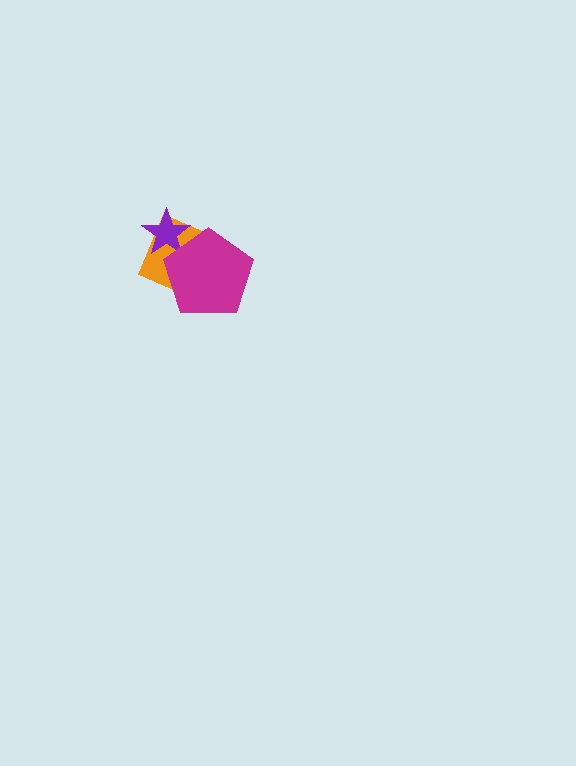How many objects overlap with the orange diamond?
2 objects overlap with the orange diamond.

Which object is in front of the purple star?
The magenta pentagon is in front of the purple star.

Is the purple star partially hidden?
Yes, it is partially covered by another shape.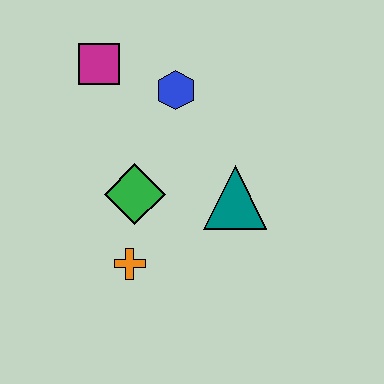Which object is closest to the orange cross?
The green diamond is closest to the orange cross.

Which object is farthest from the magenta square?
The orange cross is farthest from the magenta square.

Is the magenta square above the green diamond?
Yes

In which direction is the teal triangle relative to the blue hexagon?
The teal triangle is below the blue hexagon.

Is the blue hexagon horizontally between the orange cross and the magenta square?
No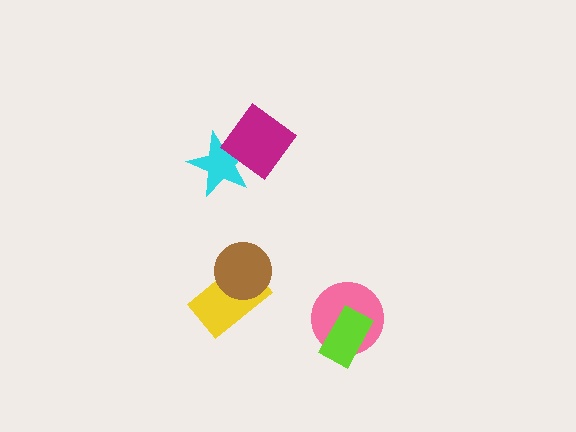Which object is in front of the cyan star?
The magenta diamond is in front of the cyan star.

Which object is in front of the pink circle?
The lime rectangle is in front of the pink circle.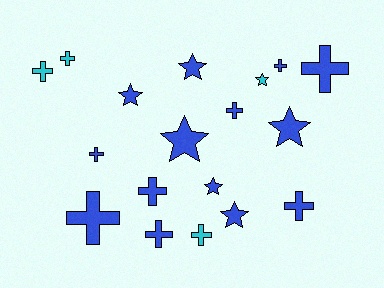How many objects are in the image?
There are 18 objects.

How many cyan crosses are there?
There are 3 cyan crosses.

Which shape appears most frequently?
Cross, with 11 objects.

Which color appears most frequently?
Blue, with 14 objects.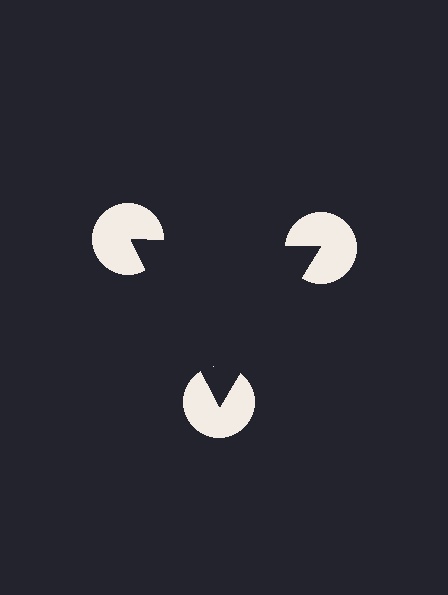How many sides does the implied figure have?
3 sides.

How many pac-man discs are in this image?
There are 3 — one at each vertex of the illusory triangle.